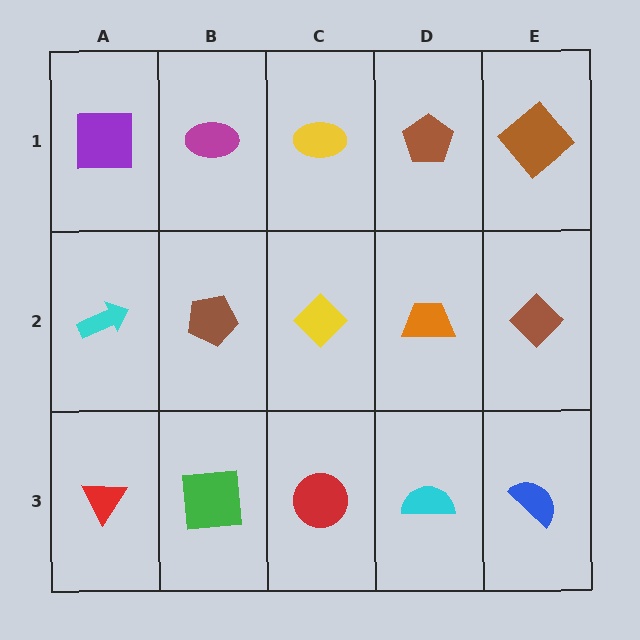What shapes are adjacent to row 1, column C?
A yellow diamond (row 2, column C), a magenta ellipse (row 1, column B), a brown pentagon (row 1, column D).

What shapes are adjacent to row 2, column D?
A brown pentagon (row 1, column D), a cyan semicircle (row 3, column D), a yellow diamond (row 2, column C), a brown diamond (row 2, column E).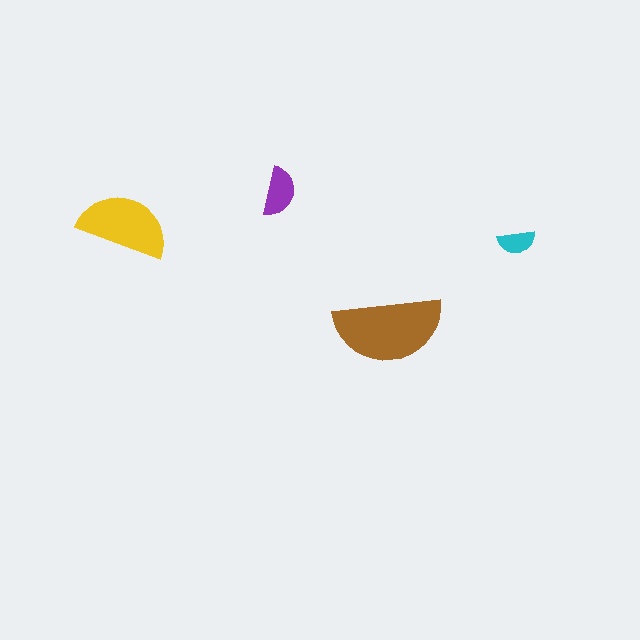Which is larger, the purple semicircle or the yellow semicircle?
The yellow one.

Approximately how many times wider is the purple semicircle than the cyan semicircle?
About 1.5 times wider.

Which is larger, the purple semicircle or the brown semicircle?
The brown one.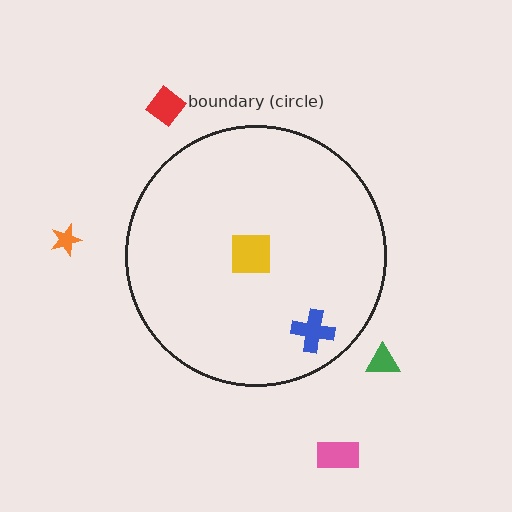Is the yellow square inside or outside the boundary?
Inside.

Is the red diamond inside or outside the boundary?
Outside.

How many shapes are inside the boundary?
2 inside, 4 outside.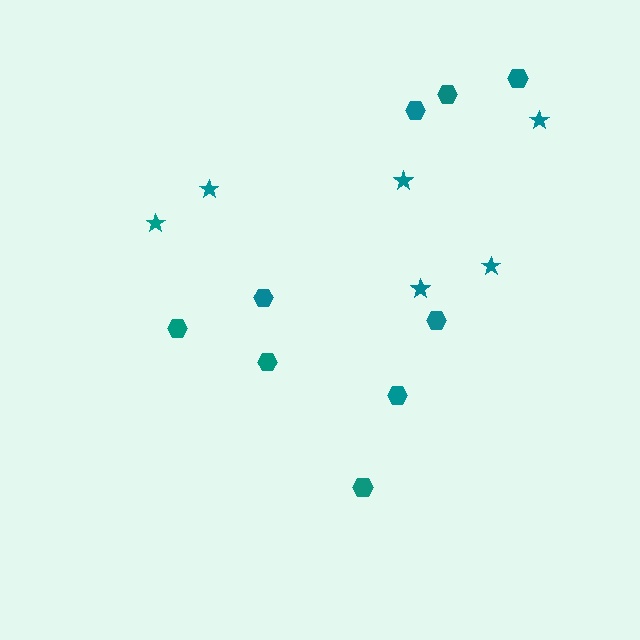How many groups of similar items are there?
There are 2 groups: one group of stars (6) and one group of hexagons (9).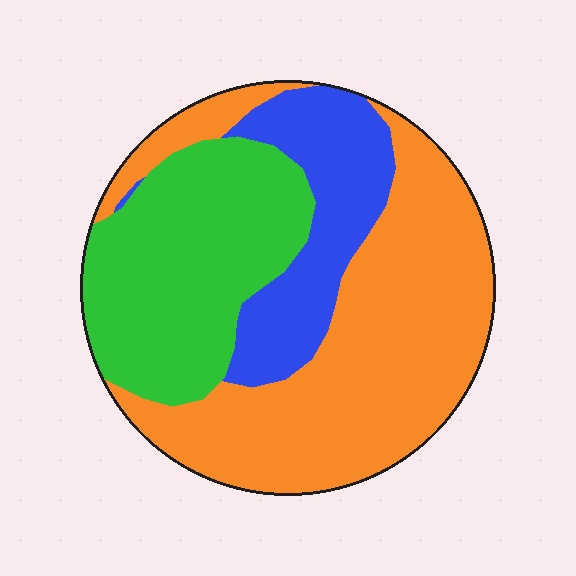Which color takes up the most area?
Orange, at roughly 50%.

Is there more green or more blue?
Green.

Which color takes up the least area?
Blue, at roughly 20%.